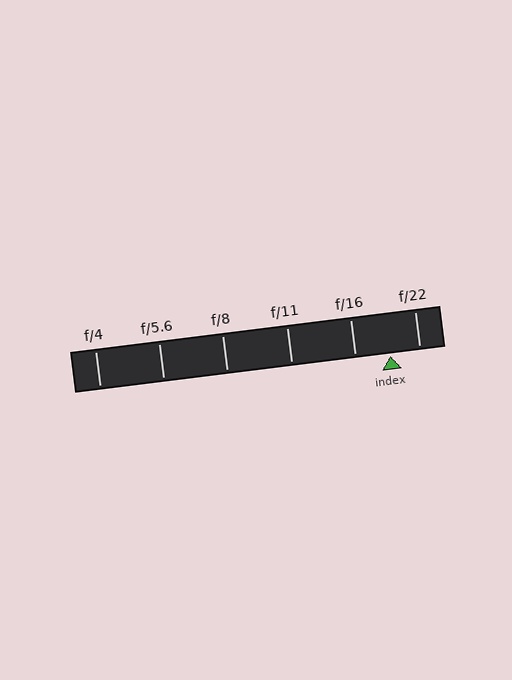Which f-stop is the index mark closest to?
The index mark is closest to f/22.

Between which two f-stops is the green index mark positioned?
The index mark is between f/16 and f/22.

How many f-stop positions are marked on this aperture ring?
There are 6 f-stop positions marked.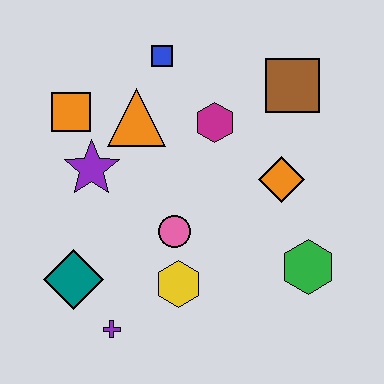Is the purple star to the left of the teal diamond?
No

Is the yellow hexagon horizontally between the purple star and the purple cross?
No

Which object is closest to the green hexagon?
The orange diamond is closest to the green hexagon.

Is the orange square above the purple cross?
Yes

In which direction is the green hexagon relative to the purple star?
The green hexagon is to the right of the purple star.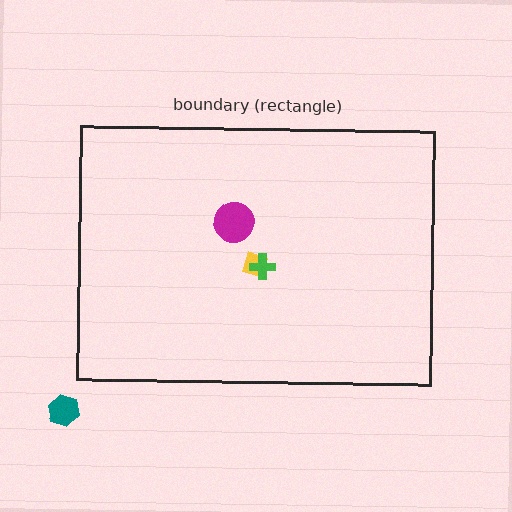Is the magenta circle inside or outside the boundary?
Inside.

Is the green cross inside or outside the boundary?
Inside.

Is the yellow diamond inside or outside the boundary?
Inside.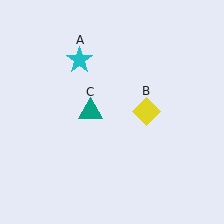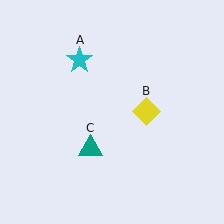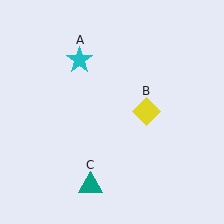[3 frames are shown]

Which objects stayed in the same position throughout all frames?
Cyan star (object A) and yellow diamond (object B) remained stationary.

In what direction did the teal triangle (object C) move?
The teal triangle (object C) moved down.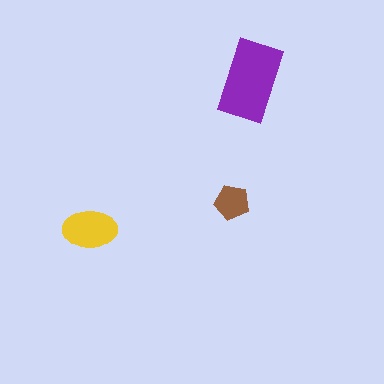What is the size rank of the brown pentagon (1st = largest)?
3rd.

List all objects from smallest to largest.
The brown pentagon, the yellow ellipse, the purple rectangle.